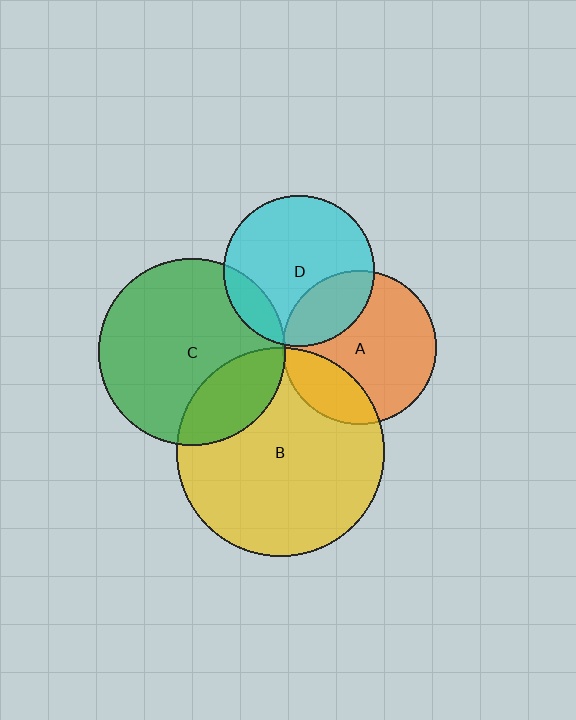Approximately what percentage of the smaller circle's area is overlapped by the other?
Approximately 25%.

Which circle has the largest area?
Circle B (yellow).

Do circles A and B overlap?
Yes.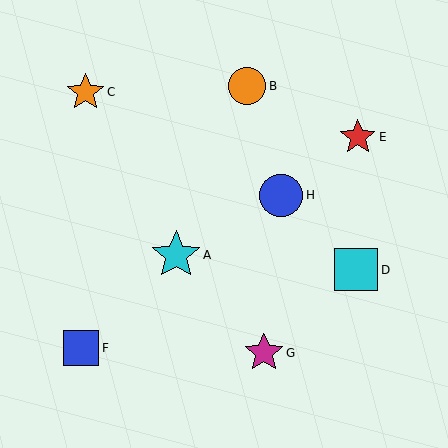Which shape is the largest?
The cyan star (labeled A) is the largest.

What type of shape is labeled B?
Shape B is an orange circle.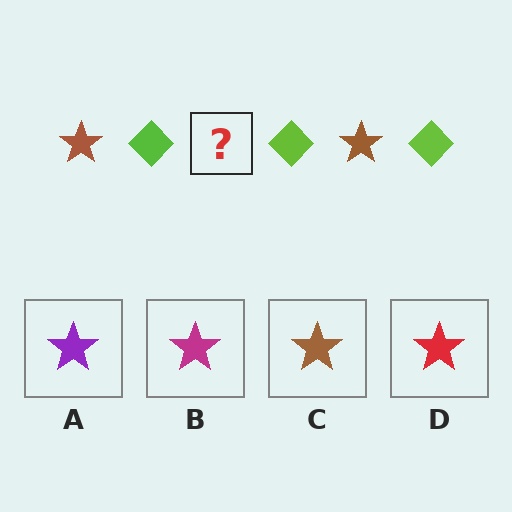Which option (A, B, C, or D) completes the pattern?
C.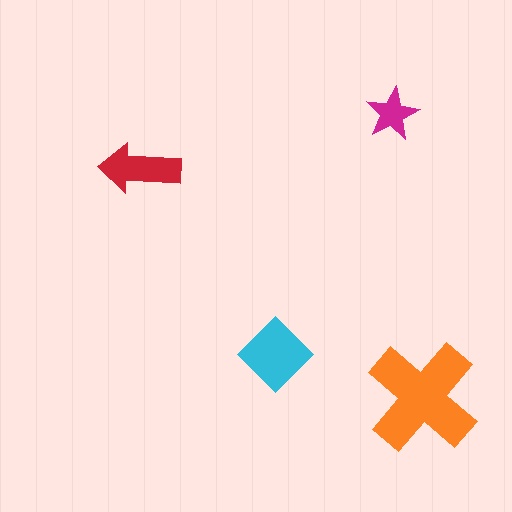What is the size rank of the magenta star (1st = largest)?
4th.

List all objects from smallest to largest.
The magenta star, the red arrow, the cyan diamond, the orange cross.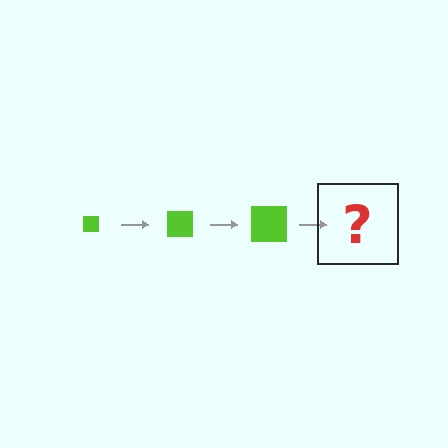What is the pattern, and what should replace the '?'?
The pattern is that the square gets progressively larger each step. The '?' should be a lime square, larger than the previous one.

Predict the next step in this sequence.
The next step is a lime square, larger than the previous one.